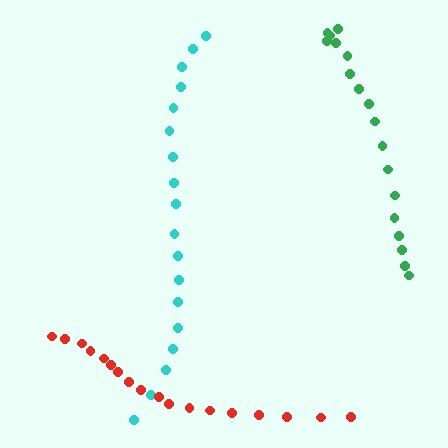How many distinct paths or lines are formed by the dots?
There are 3 distinct paths.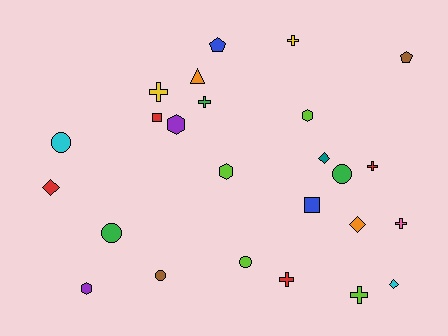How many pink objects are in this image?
There is 1 pink object.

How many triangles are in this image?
There is 1 triangle.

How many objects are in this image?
There are 25 objects.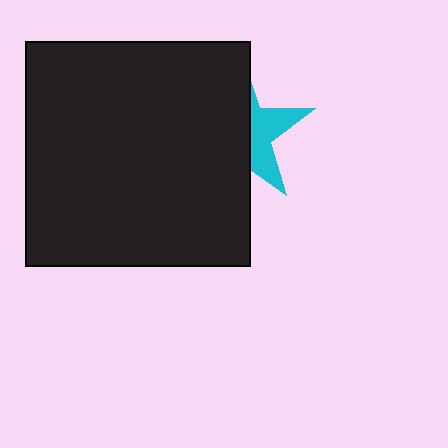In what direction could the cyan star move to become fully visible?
The cyan star could move right. That would shift it out from behind the black square entirely.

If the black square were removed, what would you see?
You would see the complete cyan star.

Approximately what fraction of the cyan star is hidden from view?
Roughly 64% of the cyan star is hidden behind the black square.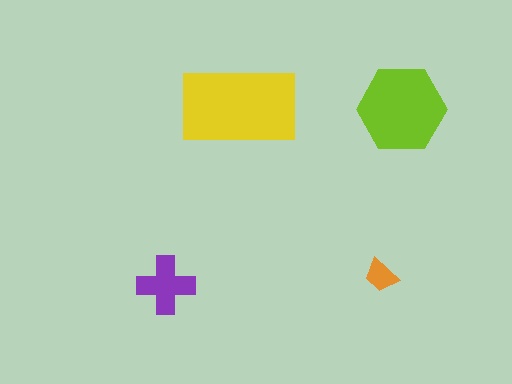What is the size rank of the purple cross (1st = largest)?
3rd.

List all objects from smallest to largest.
The orange trapezoid, the purple cross, the lime hexagon, the yellow rectangle.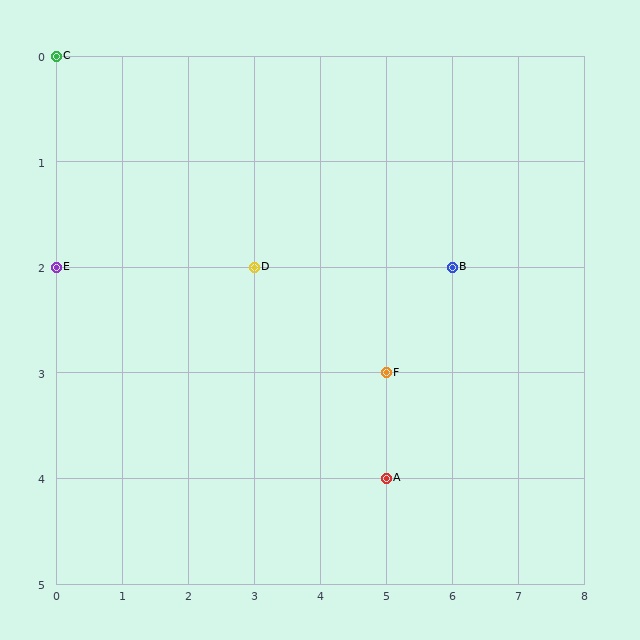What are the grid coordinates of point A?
Point A is at grid coordinates (5, 4).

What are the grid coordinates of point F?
Point F is at grid coordinates (5, 3).